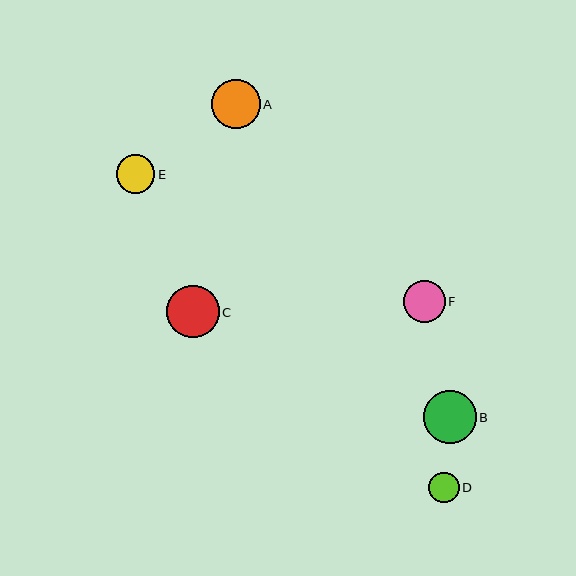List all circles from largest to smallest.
From largest to smallest: B, C, A, F, E, D.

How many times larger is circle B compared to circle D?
Circle B is approximately 1.7 times the size of circle D.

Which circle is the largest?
Circle B is the largest with a size of approximately 53 pixels.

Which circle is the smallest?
Circle D is the smallest with a size of approximately 30 pixels.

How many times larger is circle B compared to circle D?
Circle B is approximately 1.7 times the size of circle D.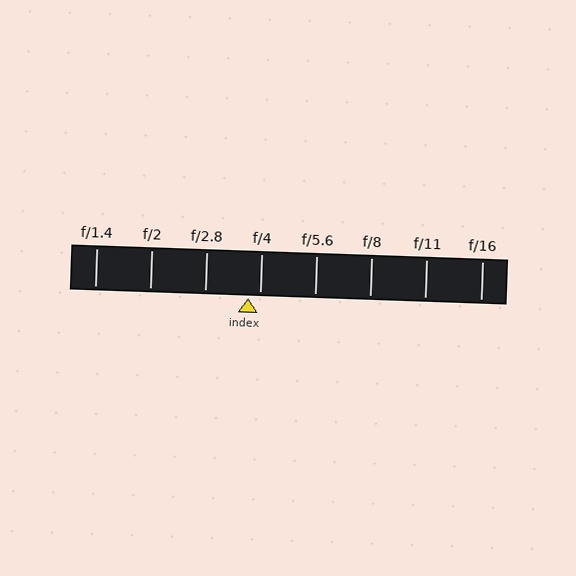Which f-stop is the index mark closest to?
The index mark is closest to f/4.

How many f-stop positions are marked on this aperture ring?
There are 8 f-stop positions marked.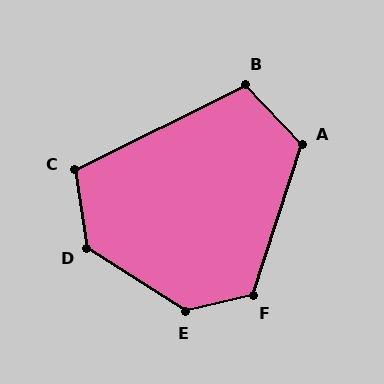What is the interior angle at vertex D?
Approximately 131 degrees (obtuse).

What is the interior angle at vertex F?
Approximately 122 degrees (obtuse).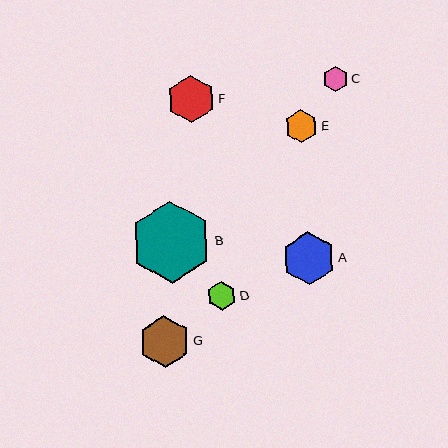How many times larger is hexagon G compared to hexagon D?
Hexagon G is approximately 1.8 times the size of hexagon D.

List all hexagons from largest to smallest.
From largest to smallest: B, A, G, F, E, D, C.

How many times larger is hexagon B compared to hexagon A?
Hexagon B is approximately 1.5 times the size of hexagon A.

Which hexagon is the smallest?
Hexagon C is the smallest with a size of approximately 26 pixels.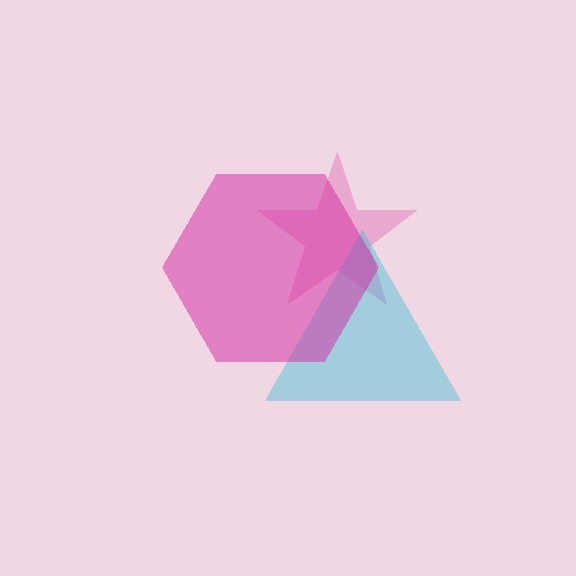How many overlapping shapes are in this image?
There are 3 overlapping shapes in the image.